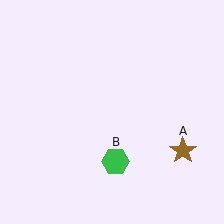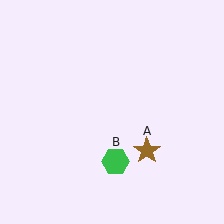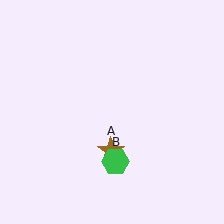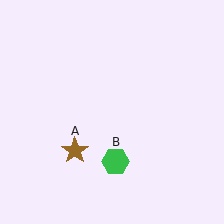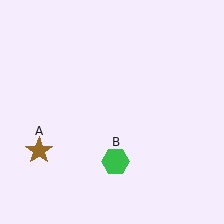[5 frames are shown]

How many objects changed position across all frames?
1 object changed position: brown star (object A).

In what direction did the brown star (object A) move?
The brown star (object A) moved left.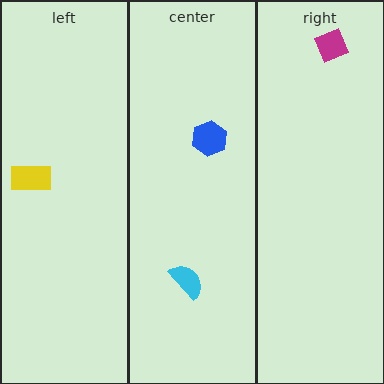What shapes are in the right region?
The magenta square.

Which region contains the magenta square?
The right region.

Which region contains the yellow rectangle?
The left region.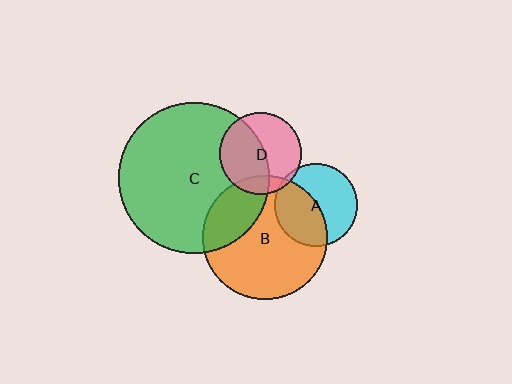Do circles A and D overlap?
Yes.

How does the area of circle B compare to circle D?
Approximately 2.3 times.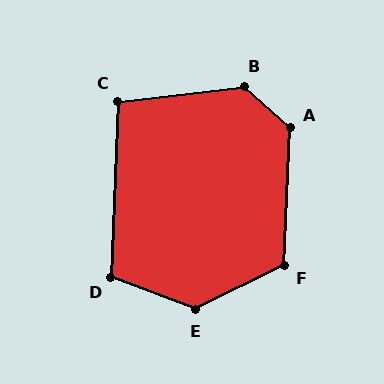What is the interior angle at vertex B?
Approximately 132 degrees (obtuse).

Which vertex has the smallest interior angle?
C, at approximately 99 degrees.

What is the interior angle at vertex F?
Approximately 119 degrees (obtuse).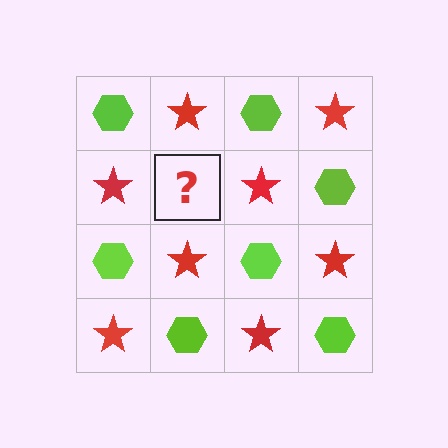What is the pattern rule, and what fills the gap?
The rule is that it alternates lime hexagon and red star in a checkerboard pattern. The gap should be filled with a lime hexagon.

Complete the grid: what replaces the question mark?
The question mark should be replaced with a lime hexagon.